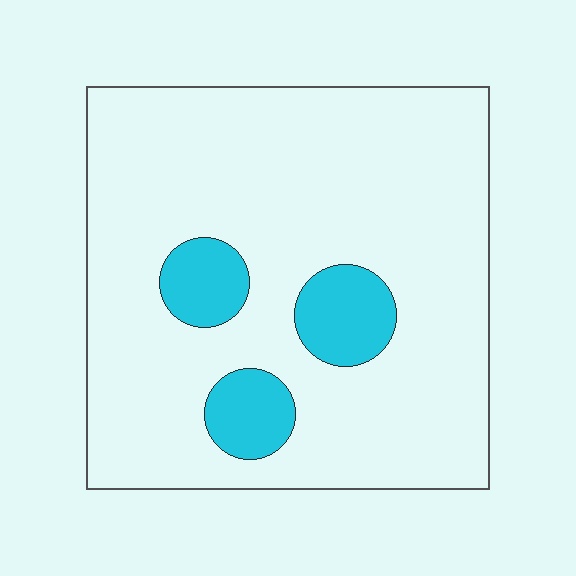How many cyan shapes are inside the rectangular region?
3.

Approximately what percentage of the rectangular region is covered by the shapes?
Approximately 15%.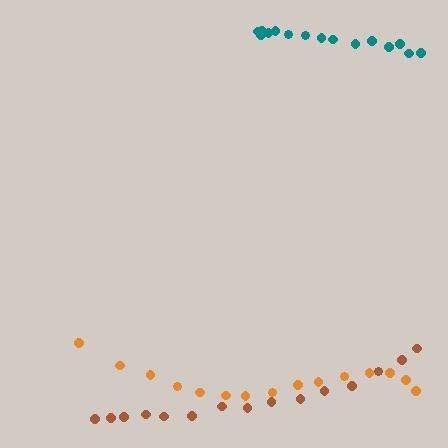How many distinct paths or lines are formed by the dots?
There are 3 distinct paths.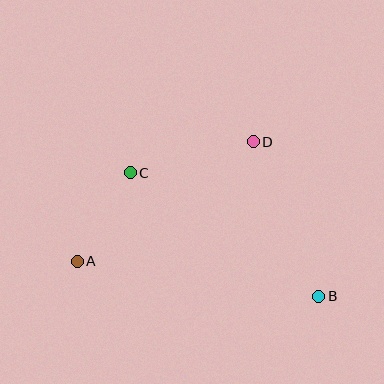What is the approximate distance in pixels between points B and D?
The distance between B and D is approximately 168 pixels.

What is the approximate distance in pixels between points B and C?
The distance between B and C is approximately 225 pixels.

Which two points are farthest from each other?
Points A and B are farthest from each other.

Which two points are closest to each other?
Points A and C are closest to each other.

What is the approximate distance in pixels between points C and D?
The distance between C and D is approximately 127 pixels.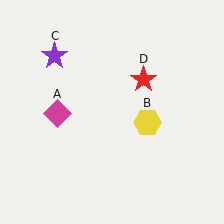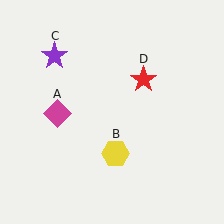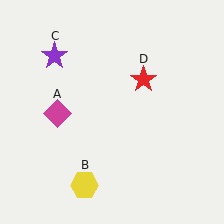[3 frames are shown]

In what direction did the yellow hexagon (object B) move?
The yellow hexagon (object B) moved down and to the left.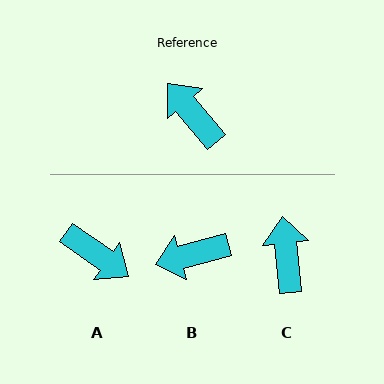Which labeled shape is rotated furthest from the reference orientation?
A, about 165 degrees away.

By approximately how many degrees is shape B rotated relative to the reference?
Approximately 65 degrees counter-clockwise.